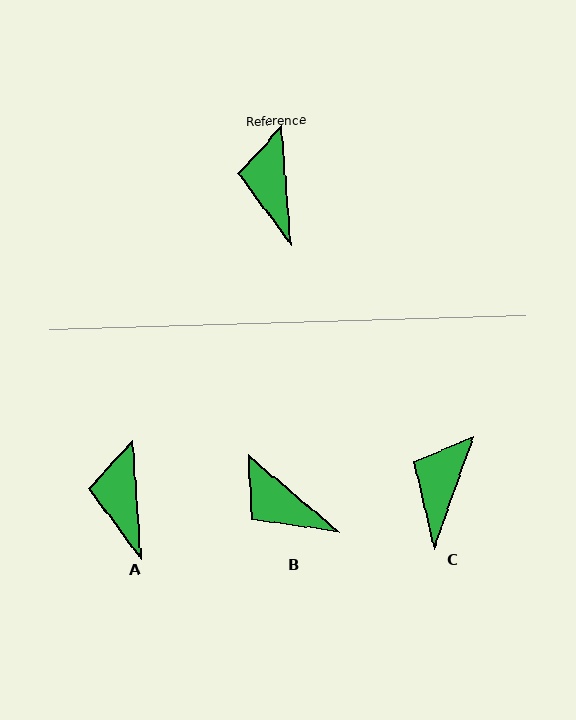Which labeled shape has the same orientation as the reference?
A.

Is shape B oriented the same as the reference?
No, it is off by about 45 degrees.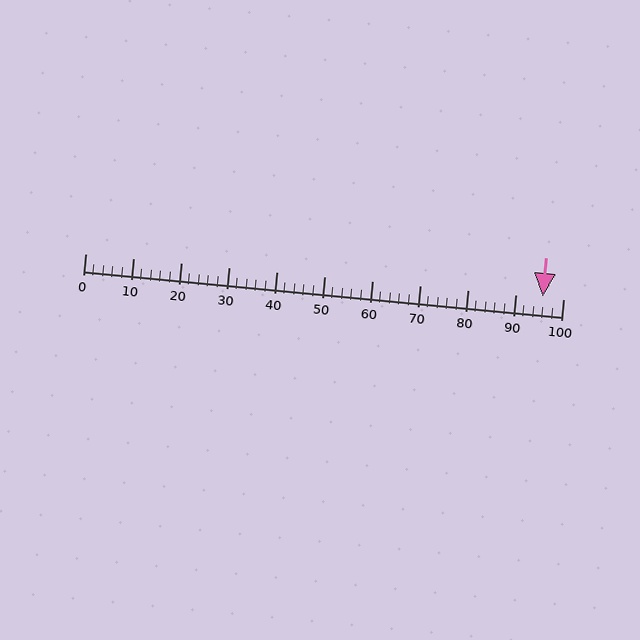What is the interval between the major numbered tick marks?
The major tick marks are spaced 10 units apart.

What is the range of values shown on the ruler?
The ruler shows values from 0 to 100.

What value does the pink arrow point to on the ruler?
The pink arrow points to approximately 96.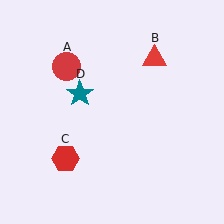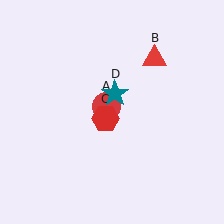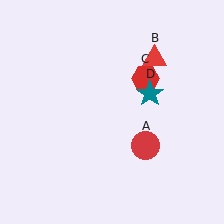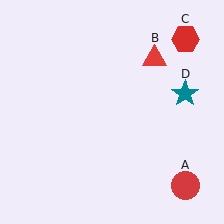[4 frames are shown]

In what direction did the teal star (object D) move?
The teal star (object D) moved right.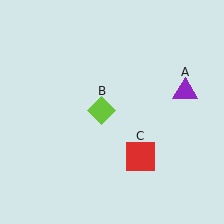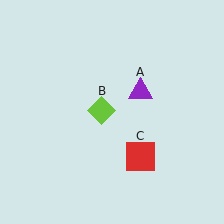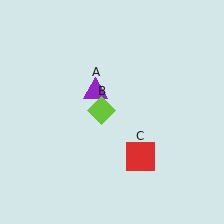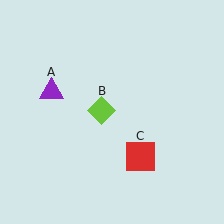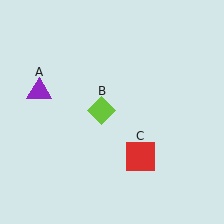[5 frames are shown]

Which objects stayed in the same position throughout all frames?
Lime diamond (object B) and red square (object C) remained stationary.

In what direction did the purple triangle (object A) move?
The purple triangle (object A) moved left.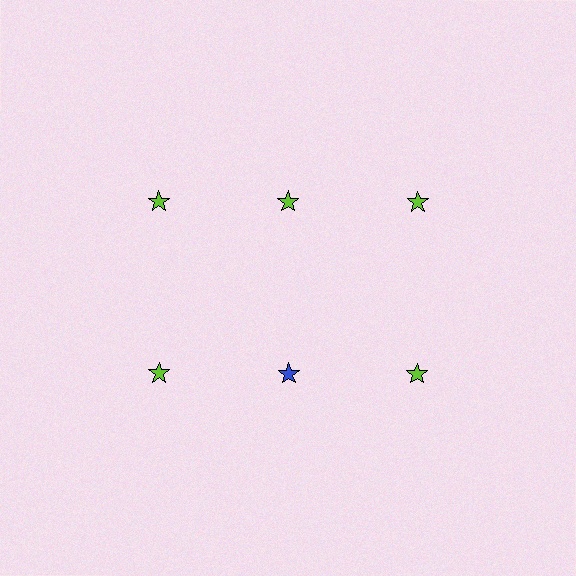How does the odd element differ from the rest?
It has a different color: blue instead of lime.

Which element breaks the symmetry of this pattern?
The blue star in the second row, second from left column breaks the symmetry. All other shapes are lime stars.